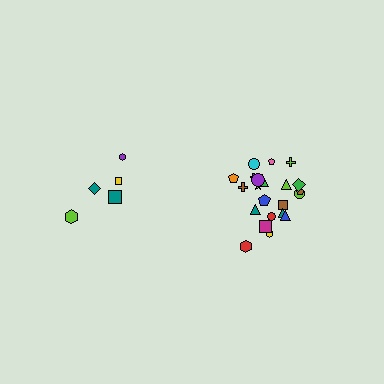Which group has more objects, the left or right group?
The right group.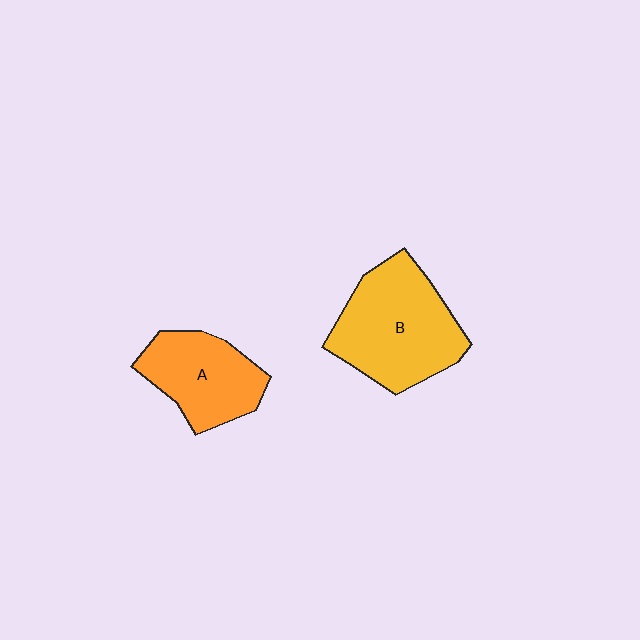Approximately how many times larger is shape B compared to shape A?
Approximately 1.4 times.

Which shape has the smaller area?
Shape A (orange).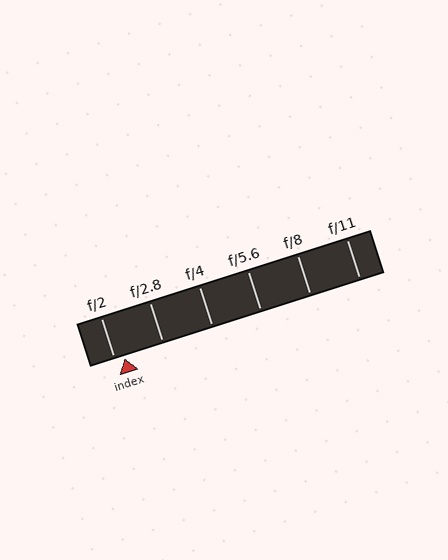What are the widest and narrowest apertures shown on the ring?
The widest aperture shown is f/2 and the narrowest is f/11.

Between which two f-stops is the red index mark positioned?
The index mark is between f/2 and f/2.8.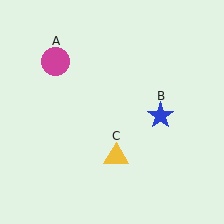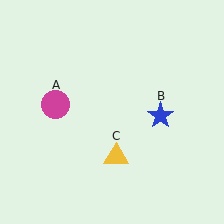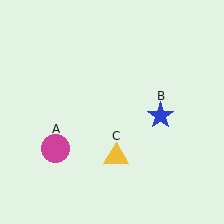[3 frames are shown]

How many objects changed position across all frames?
1 object changed position: magenta circle (object A).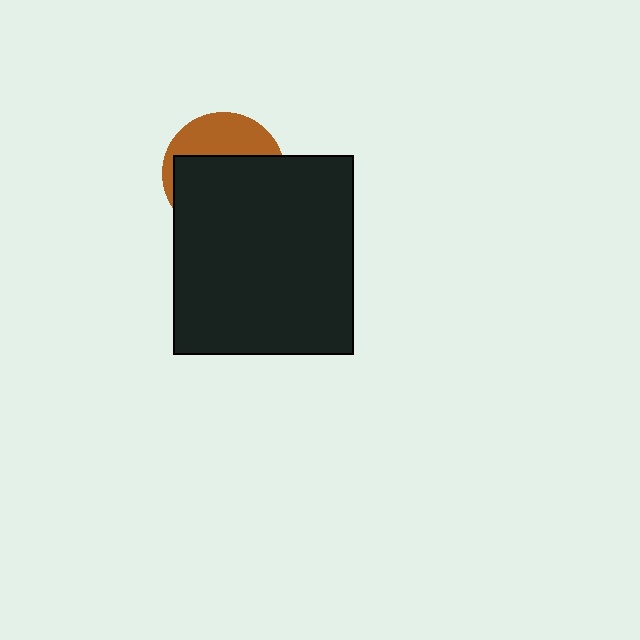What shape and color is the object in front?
The object in front is a black rectangle.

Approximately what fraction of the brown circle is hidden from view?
Roughly 64% of the brown circle is hidden behind the black rectangle.